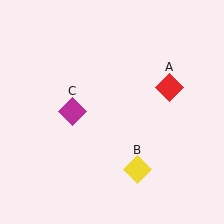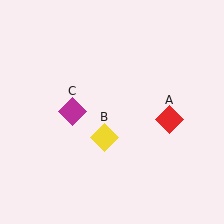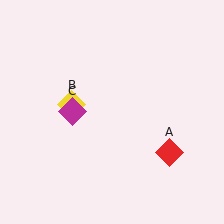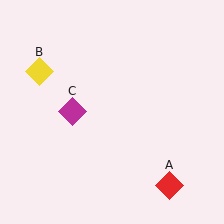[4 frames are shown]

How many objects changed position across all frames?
2 objects changed position: red diamond (object A), yellow diamond (object B).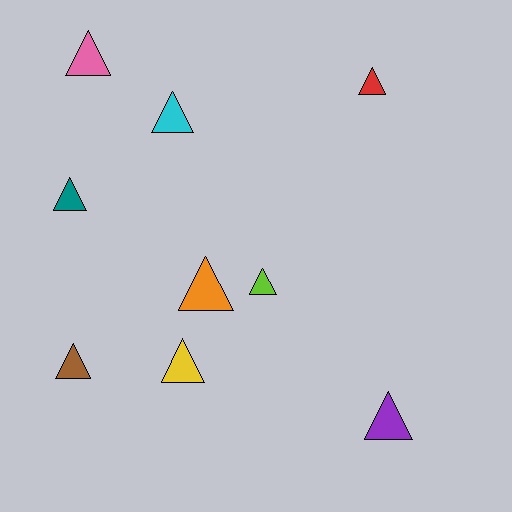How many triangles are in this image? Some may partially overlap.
There are 9 triangles.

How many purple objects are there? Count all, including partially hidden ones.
There is 1 purple object.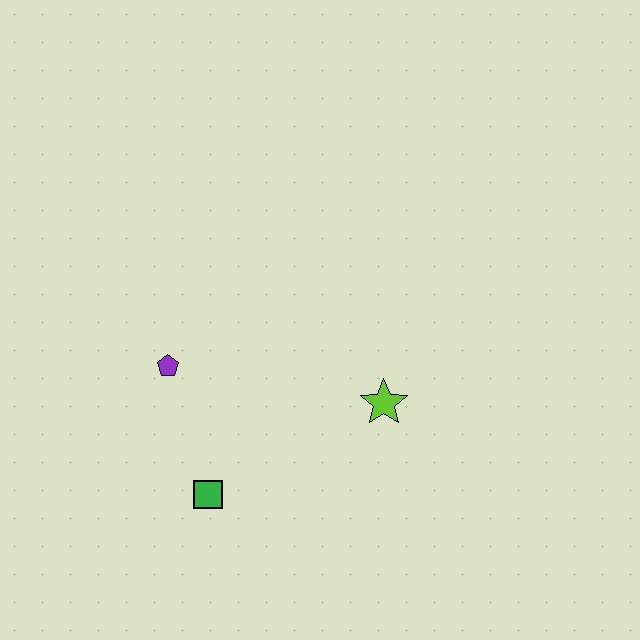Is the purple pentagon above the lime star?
Yes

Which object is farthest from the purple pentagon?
The lime star is farthest from the purple pentagon.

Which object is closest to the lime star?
The green square is closest to the lime star.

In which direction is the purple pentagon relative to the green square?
The purple pentagon is above the green square.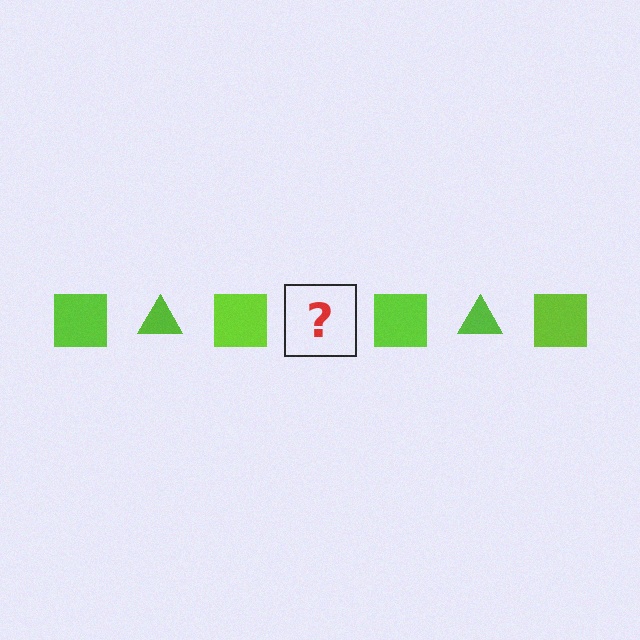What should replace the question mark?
The question mark should be replaced with a lime triangle.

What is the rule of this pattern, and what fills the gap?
The rule is that the pattern cycles through square, triangle shapes in lime. The gap should be filled with a lime triangle.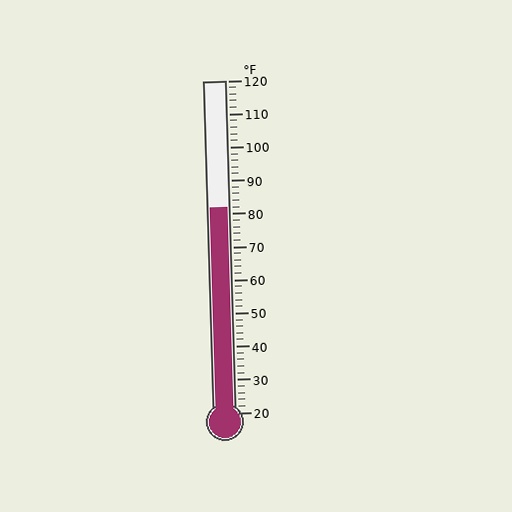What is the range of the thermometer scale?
The thermometer scale ranges from 20°F to 120°F.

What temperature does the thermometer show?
The thermometer shows approximately 82°F.